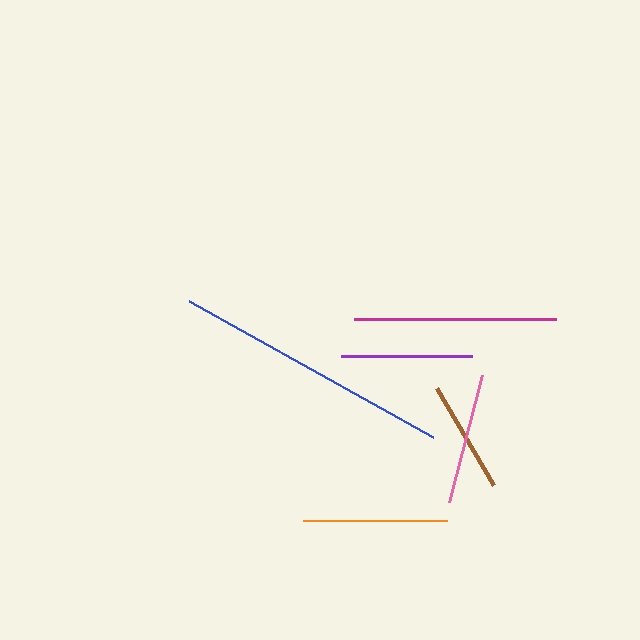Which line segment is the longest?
The blue line is the longest at approximately 279 pixels.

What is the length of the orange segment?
The orange segment is approximately 144 pixels long.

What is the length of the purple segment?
The purple segment is approximately 132 pixels long.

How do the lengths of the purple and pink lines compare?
The purple and pink lines are approximately the same length.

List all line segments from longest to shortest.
From longest to shortest: blue, magenta, orange, purple, pink, brown.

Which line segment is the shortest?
The brown line is the shortest at approximately 113 pixels.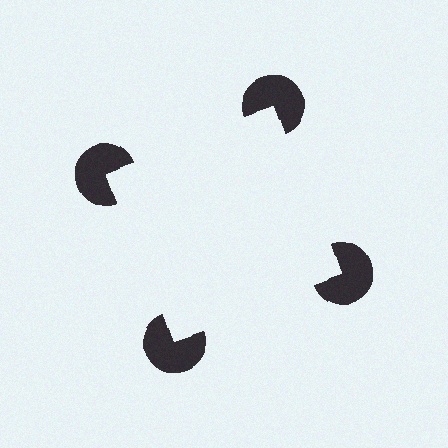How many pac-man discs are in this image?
There are 4 — one at each vertex of the illusory square.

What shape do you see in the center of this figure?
An illusory square — its edges are inferred from the aligned wedge cuts in the pac-man discs, not physically drawn.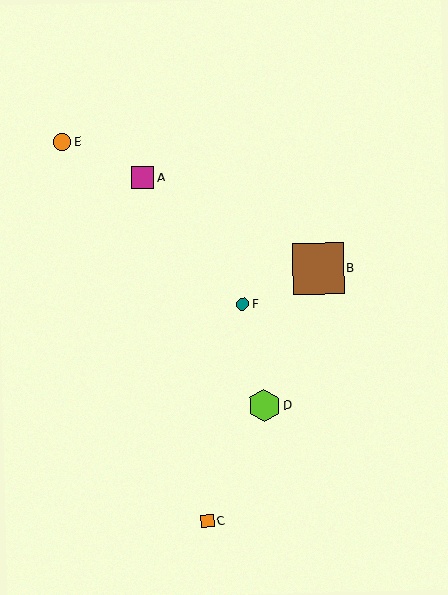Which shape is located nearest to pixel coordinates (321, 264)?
The brown square (labeled B) at (318, 269) is nearest to that location.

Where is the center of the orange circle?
The center of the orange circle is at (62, 142).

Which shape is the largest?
The brown square (labeled B) is the largest.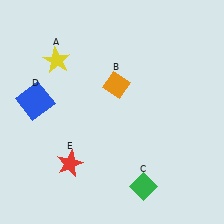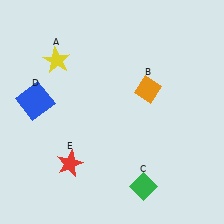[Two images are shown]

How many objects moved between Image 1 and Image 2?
1 object moved between the two images.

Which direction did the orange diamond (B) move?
The orange diamond (B) moved right.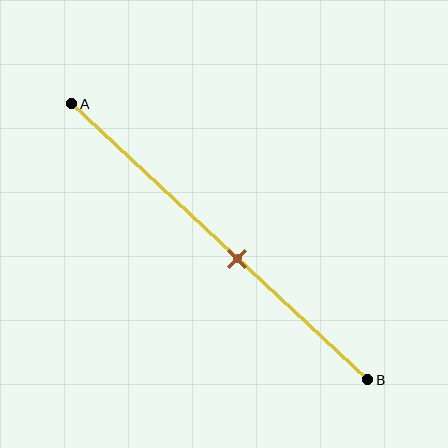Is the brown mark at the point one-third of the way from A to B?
No, the mark is at about 55% from A, not at the 33% one-third point.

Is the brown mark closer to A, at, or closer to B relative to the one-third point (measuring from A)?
The brown mark is closer to point B than the one-third point of segment AB.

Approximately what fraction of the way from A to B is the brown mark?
The brown mark is approximately 55% of the way from A to B.